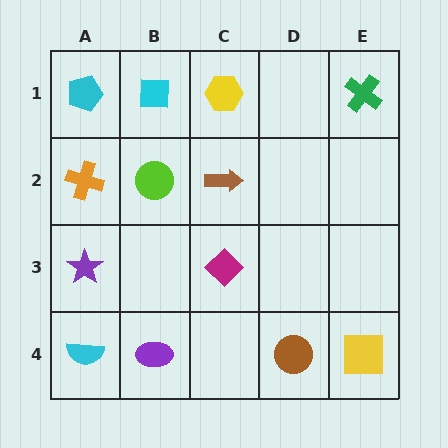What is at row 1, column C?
A yellow hexagon.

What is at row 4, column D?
A brown circle.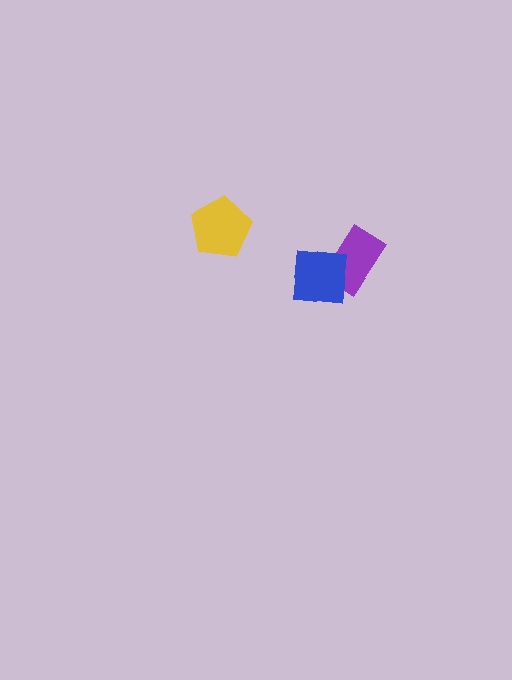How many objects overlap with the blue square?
1 object overlaps with the blue square.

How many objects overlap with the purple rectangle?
1 object overlaps with the purple rectangle.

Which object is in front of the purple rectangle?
The blue square is in front of the purple rectangle.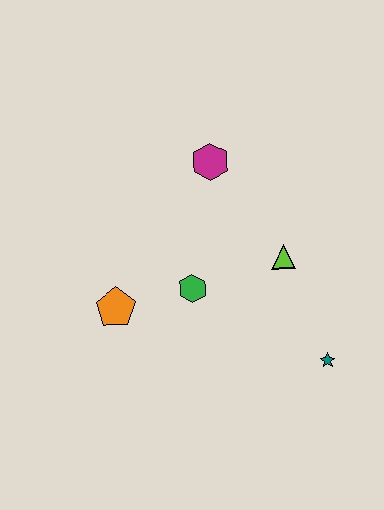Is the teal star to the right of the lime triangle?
Yes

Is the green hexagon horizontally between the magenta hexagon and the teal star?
No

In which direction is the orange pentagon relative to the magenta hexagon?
The orange pentagon is below the magenta hexagon.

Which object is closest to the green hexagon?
The orange pentagon is closest to the green hexagon.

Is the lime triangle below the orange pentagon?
No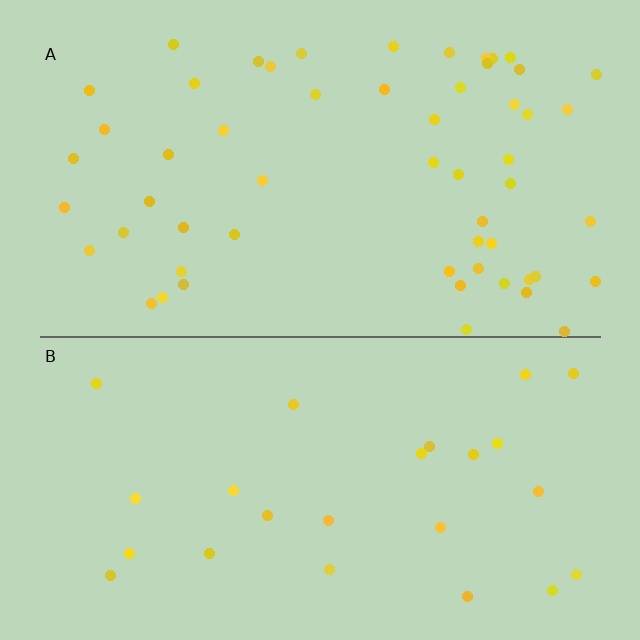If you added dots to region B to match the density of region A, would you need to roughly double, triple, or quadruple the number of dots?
Approximately double.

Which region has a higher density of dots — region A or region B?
A (the top).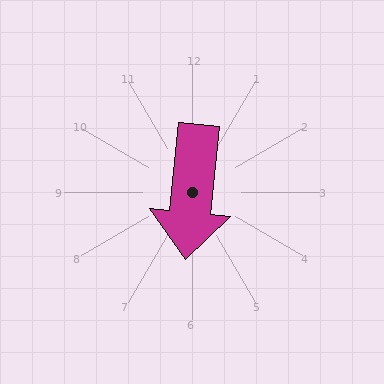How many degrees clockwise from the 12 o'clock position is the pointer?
Approximately 186 degrees.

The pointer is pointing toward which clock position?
Roughly 6 o'clock.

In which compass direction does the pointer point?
South.